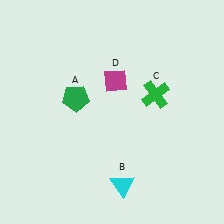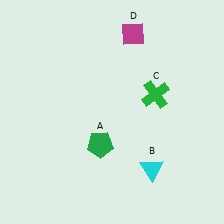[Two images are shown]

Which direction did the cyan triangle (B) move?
The cyan triangle (B) moved right.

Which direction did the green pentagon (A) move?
The green pentagon (A) moved down.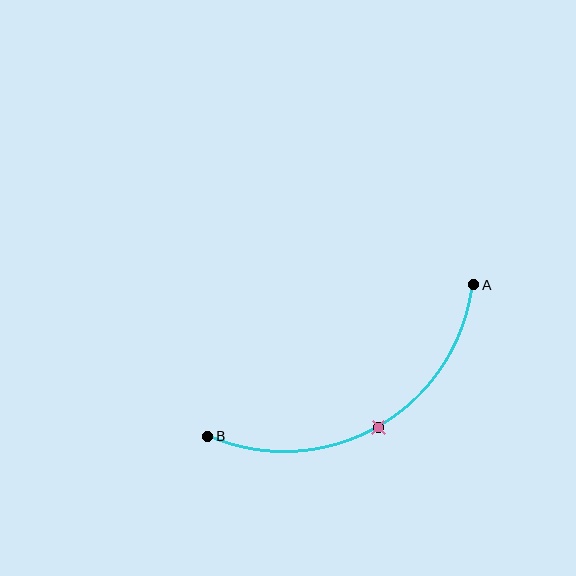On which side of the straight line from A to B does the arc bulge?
The arc bulges below the straight line connecting A and B.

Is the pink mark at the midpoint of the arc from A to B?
Yes. The pink mark lies on the arc at equal arc-length from both A and B — it is the arc midpoint.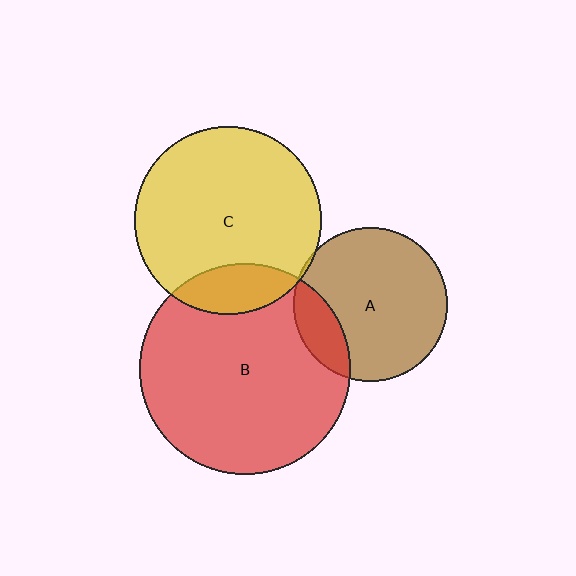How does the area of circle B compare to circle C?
Approximately 1.3 times.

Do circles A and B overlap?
Yes.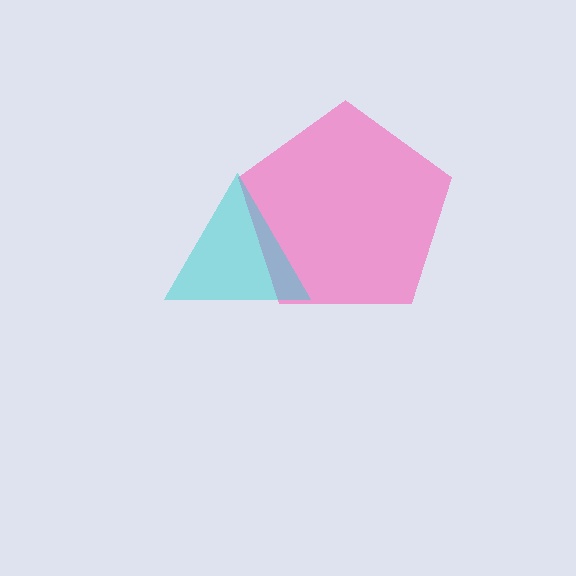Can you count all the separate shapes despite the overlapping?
Yes, there are 2 separate shapes.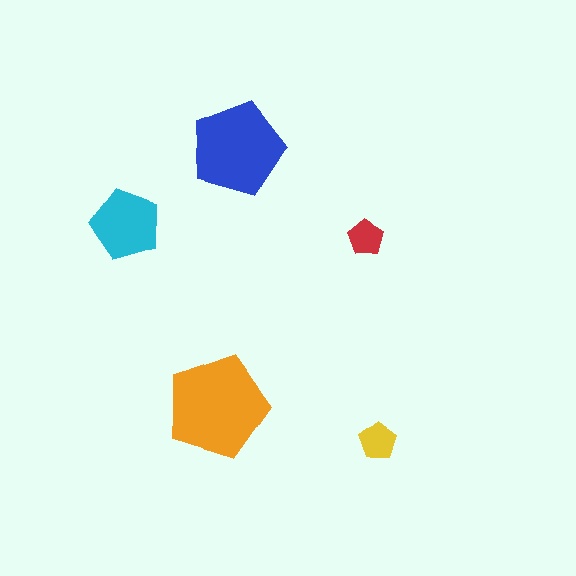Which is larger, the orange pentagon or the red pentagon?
The orange one.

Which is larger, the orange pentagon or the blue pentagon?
The orange one.